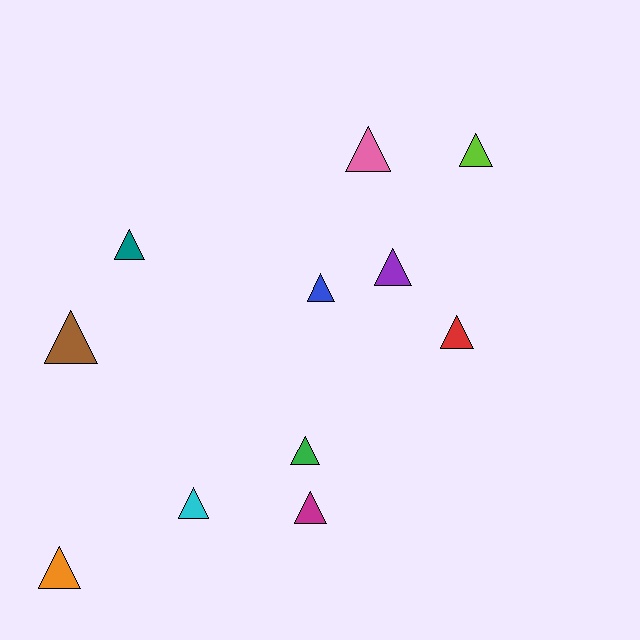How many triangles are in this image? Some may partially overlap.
There are 11 triangles.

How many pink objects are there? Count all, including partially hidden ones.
There is 1 pink object.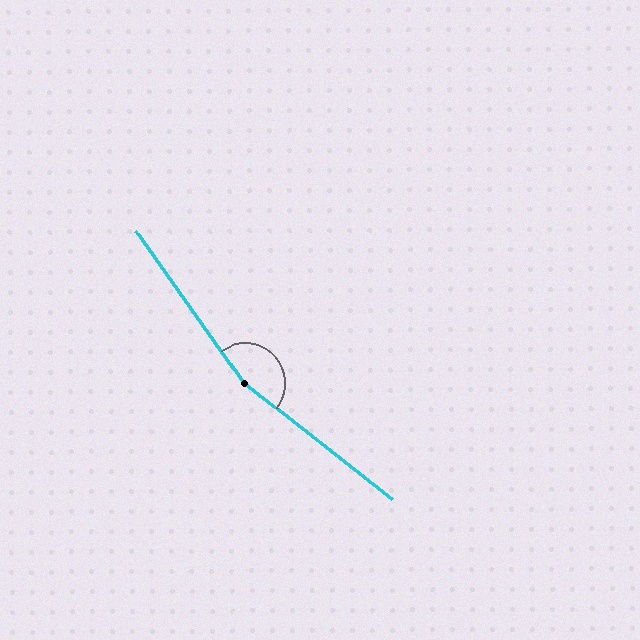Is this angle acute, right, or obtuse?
It is obtuse.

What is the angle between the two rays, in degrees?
Approximately 164 degrees.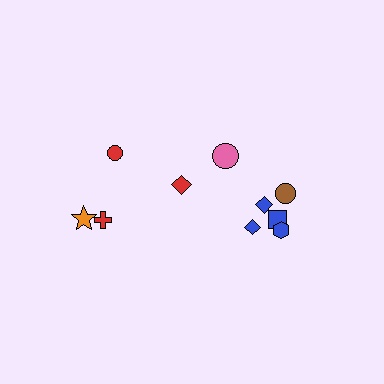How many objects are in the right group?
There are 6 objects.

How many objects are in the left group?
There are 4 objects.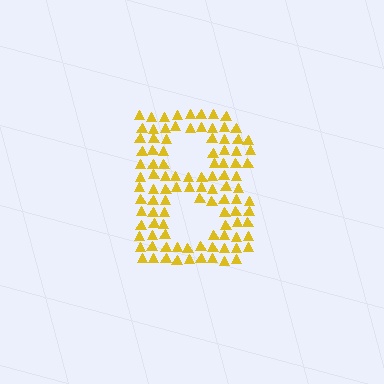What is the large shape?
The large shape is the letter B.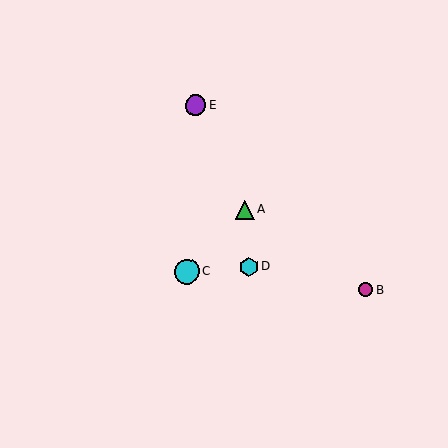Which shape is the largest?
The cyan circle (labeled C) is the largest.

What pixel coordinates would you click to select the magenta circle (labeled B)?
Click at (365, 290) to select the magenta circle B.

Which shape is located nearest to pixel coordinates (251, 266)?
The cyan hexagon (labeled D) at (248, 267) is nearest to that location.